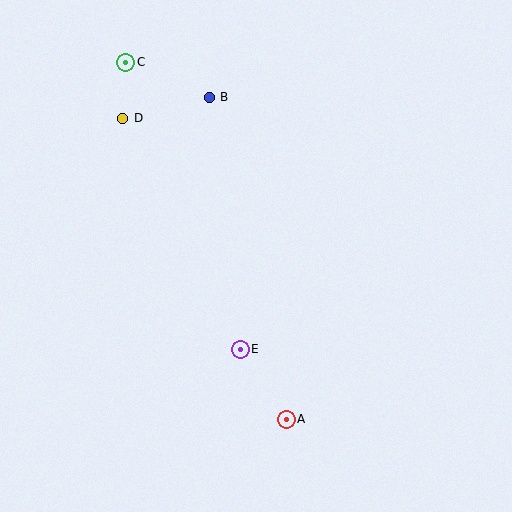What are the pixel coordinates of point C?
Point C is at (126, 62).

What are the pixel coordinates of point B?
Point B is at (209, 97).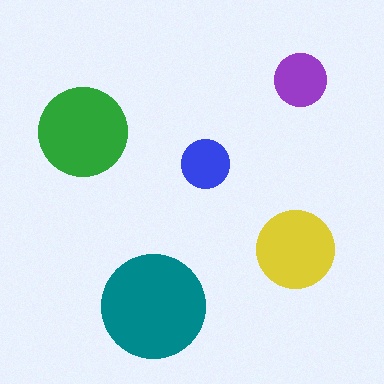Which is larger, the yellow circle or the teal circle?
The teal one.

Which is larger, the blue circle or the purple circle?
The purple one.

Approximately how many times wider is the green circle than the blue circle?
About 2 times wider.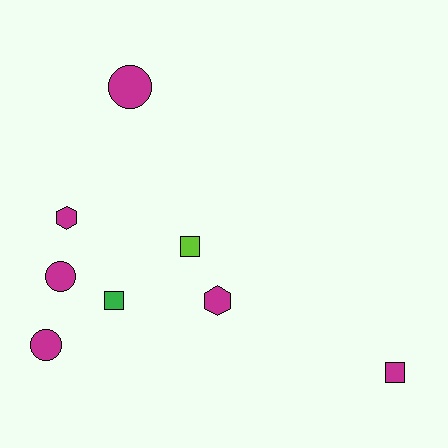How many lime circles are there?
There are no lime circles.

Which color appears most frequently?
Magenta, with 6 objects.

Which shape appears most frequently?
Circle, with 3 objects.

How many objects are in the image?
There are 8 objects.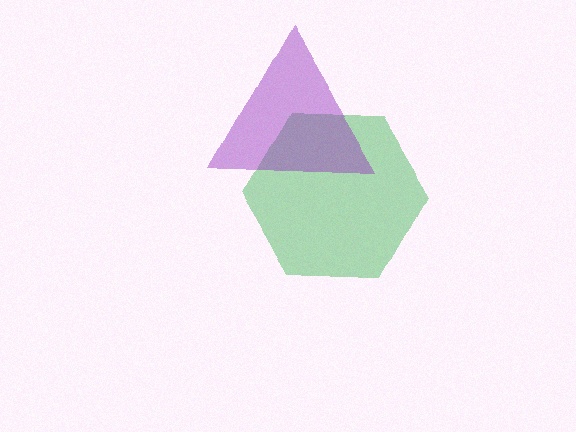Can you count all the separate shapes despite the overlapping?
Yes, there are 2 separate shapes.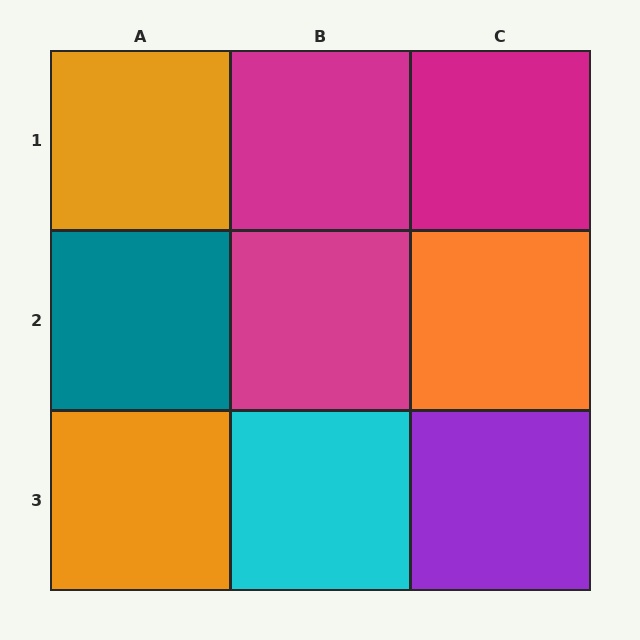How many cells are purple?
1 cell is purple.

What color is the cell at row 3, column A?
Orange.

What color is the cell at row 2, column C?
Orange.